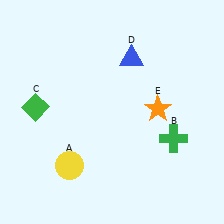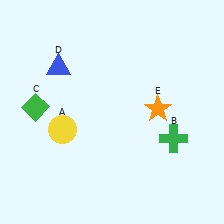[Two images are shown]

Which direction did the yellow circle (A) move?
The yellow circle (A) moved up.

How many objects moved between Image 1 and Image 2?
2 objects moved between the two images.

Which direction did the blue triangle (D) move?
The blue triangle (D) moved left.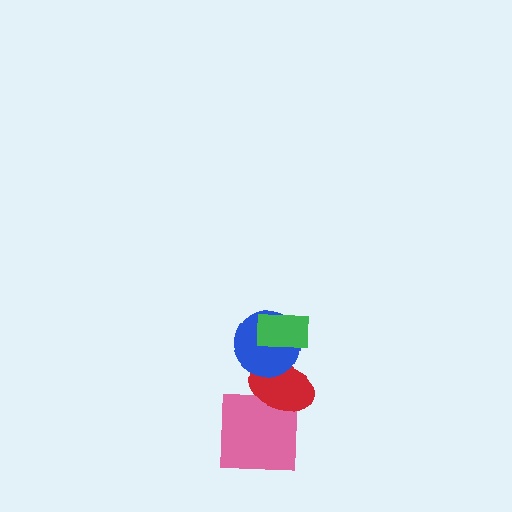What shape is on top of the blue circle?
The green rectangle is on top of the blue circle.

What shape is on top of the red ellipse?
The blue circle is on top of the red ellipse.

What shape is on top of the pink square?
The red ellipse is on top of the pink square.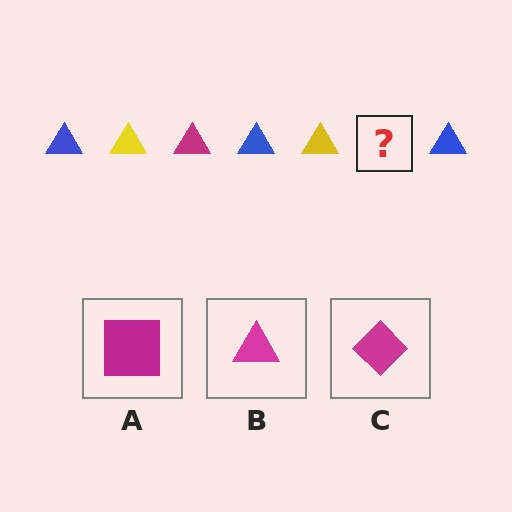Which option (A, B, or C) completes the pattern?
B.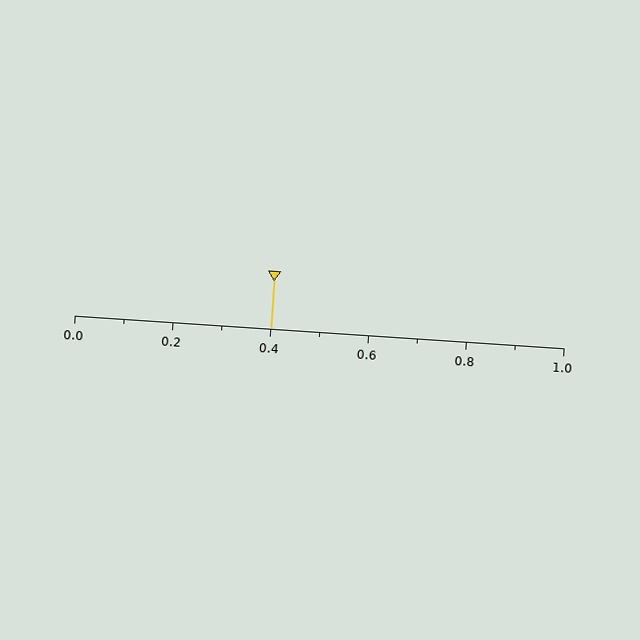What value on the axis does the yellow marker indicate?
The marker indicates approximately 0.4.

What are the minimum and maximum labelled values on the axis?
The axis runs from 0.0 to 1.0.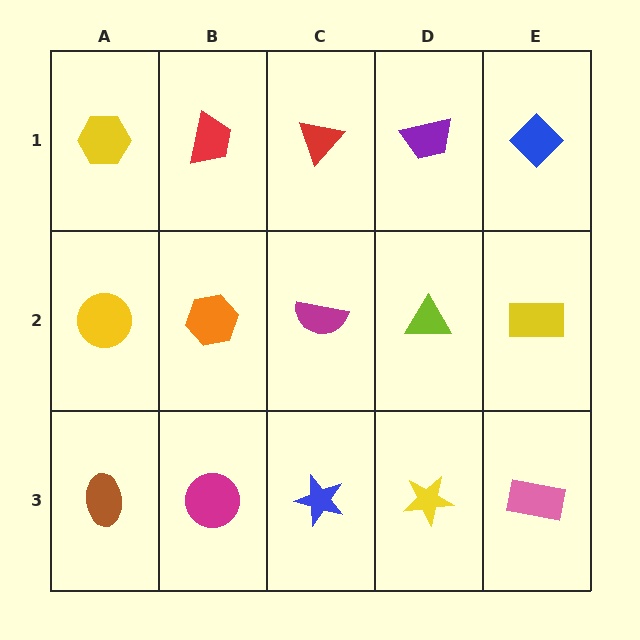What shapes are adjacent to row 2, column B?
A red trapezoid (row 1, column B), a magenta circle (row 3, column B), a yellow circle (row 2, column A), a magenta semicircle (row 2, column C).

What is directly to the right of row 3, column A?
A magenta circle.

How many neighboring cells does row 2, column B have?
4.